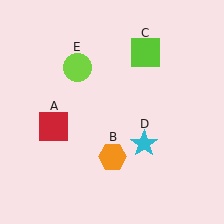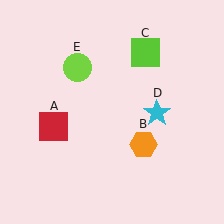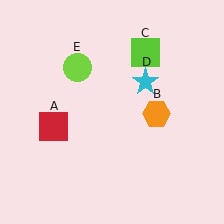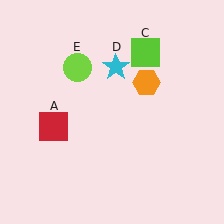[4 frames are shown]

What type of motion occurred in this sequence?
The orange hexagon (object B), cyan star (object D) rotated counterclockwise around the center of the scene.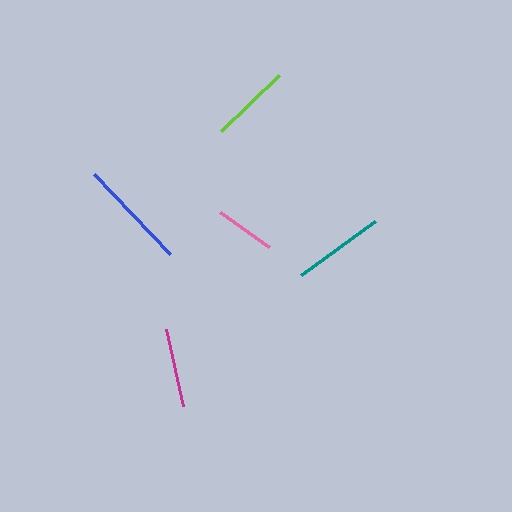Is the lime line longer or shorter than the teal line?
The teal line is longer than the lime line.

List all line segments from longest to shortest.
From longest to shortest: blue, teal, lime, magenta, pink.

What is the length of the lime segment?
The lime segment is approximately 80 pixels long.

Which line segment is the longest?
The blue line is the longest at approximately 110 pixels.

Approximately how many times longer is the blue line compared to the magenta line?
The blue line is approximately 1.4 times the length of the magenta line.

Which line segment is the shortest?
The pink line is the shortest at approximately 60 pixels.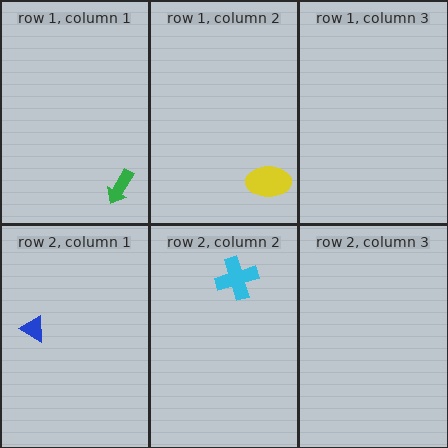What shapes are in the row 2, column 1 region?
The blue triangle.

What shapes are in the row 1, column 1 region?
The green arrow.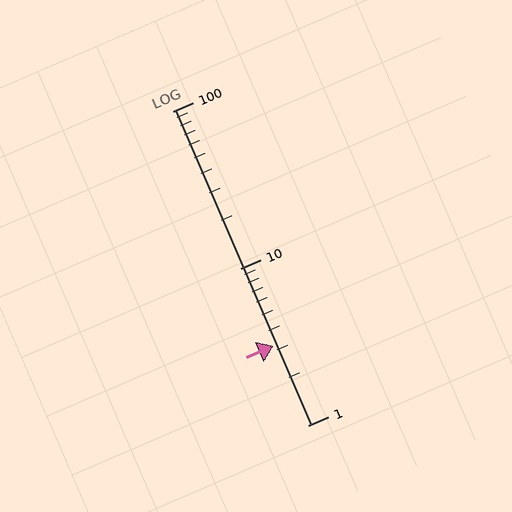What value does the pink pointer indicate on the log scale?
The pointer indicates approximately 3.2.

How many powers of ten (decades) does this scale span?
The scale spans 2 decades, from 1 to 100.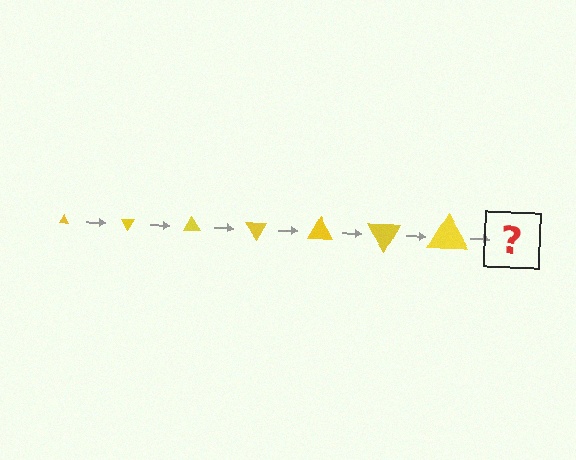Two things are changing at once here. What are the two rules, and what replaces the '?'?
The two rules are that the triangle grows larger each step and it rotates 60 degrees each step. The '?' should be a triangle, larger than the previous one and rotated 420 degrees from the start.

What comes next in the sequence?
The next element should be a triangle, larger than the previous one and rotated 420 degrees from the start.